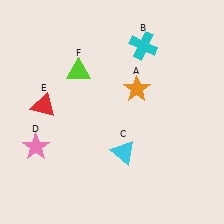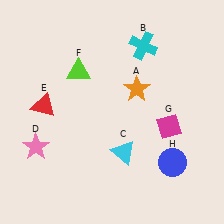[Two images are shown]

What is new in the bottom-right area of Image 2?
A magenta diamond (G) was added in the bottom-right area of Image 2.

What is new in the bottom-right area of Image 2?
A blue circle (H) was added in the bottom-right area of Image 2.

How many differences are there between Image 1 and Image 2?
There are 2 differences between the two images.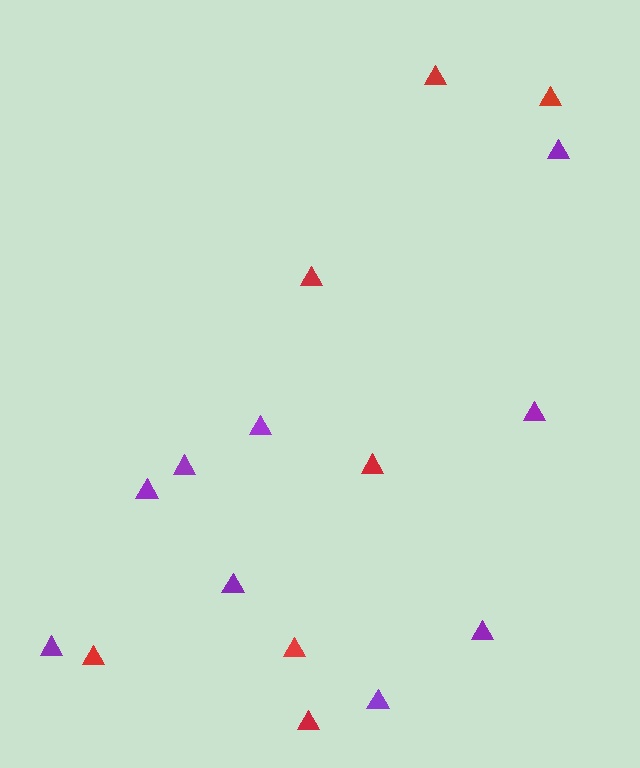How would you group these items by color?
There are 2 groups: one group of purple triangles (9) and one group of red triangles (7).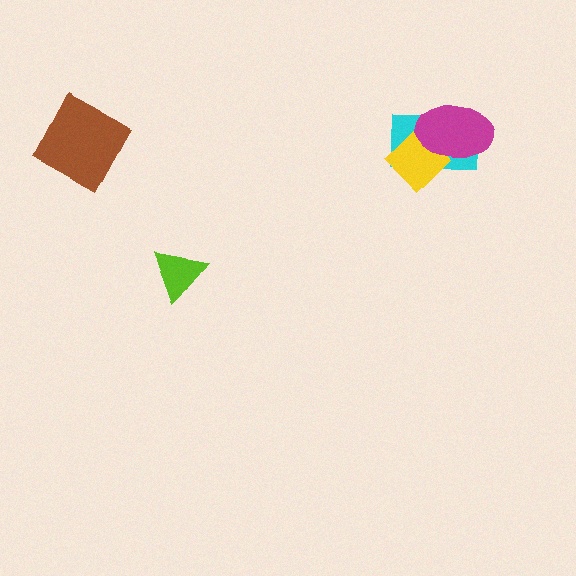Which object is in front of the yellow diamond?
The magenta ellipse is in front of the yellow diamond.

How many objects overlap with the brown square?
0 objects overlap with the brown square.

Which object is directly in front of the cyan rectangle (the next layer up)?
The yellow diamond is directly in front of the cyan rectangle.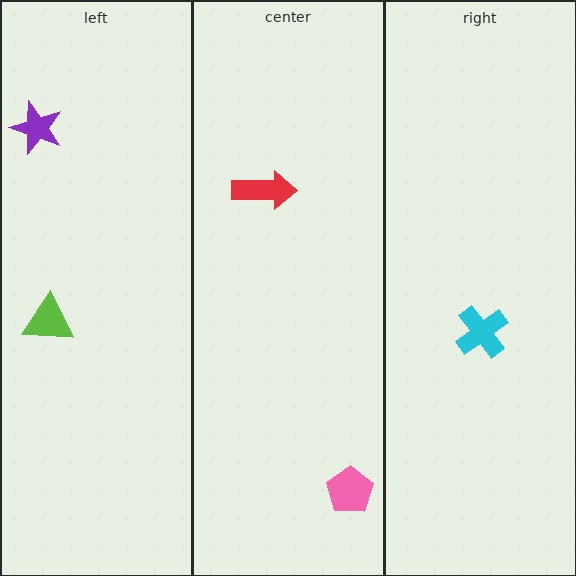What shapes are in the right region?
The cyan cross.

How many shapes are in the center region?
2.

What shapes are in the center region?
The red arrow, the pink pentagon.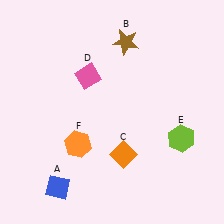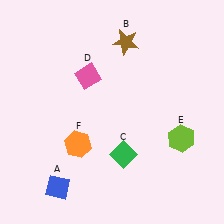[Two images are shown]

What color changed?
The diamond (C) changed from orange in Image 1 to green in Image 2.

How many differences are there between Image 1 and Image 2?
There is 1 difference between the two images.